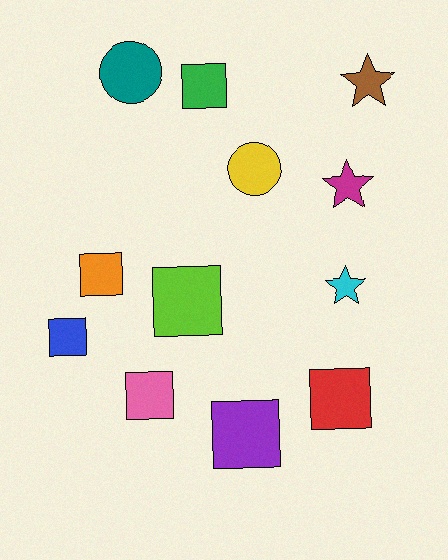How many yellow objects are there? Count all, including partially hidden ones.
There is 1 yellow object.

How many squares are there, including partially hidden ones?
There are 7 squares.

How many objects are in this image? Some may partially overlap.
There are 12 objects.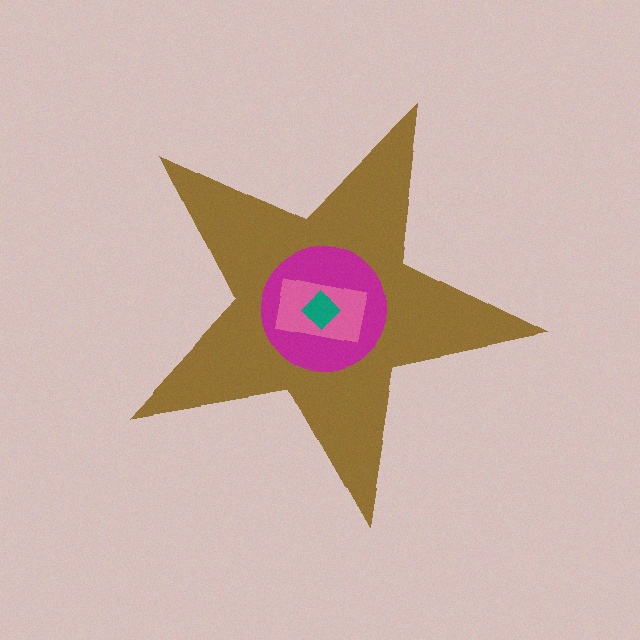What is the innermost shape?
The teal diamond.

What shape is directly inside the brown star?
The magenta circle.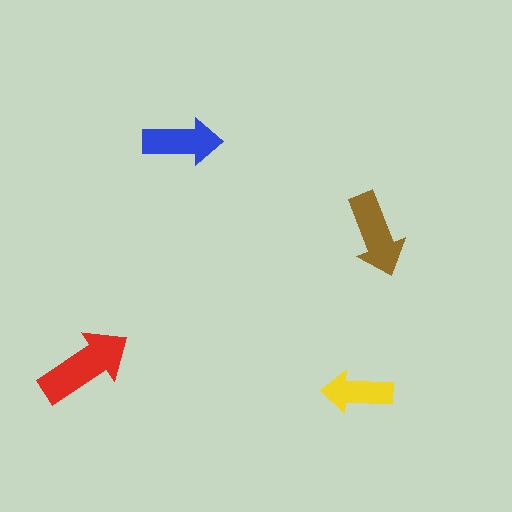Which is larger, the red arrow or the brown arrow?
The red one.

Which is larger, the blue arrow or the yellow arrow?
The blue one.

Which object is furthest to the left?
The red arrow is leftmost.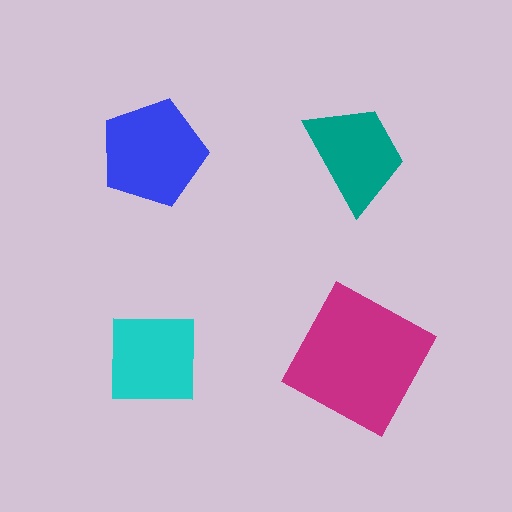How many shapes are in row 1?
2 shapes.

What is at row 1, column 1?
A blue pentagon.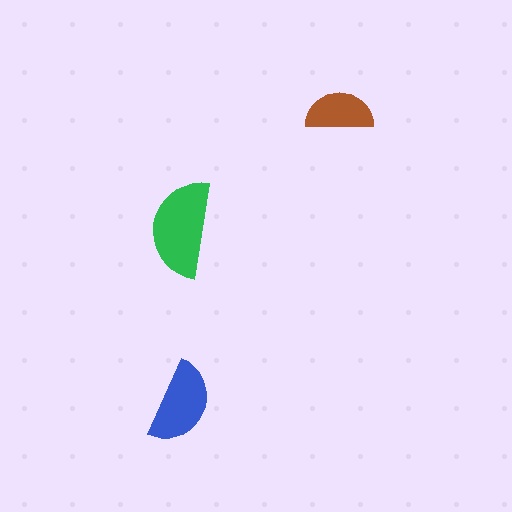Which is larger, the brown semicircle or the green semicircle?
The green one.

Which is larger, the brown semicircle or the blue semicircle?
The blue one.